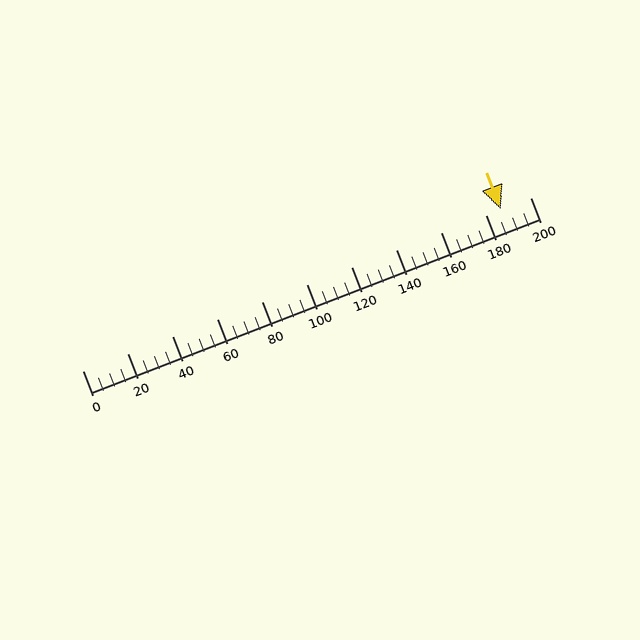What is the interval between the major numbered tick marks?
The major tick marks are spaced 20 units apart.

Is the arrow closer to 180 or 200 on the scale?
The arrow is closer to 180.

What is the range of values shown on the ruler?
The ruler shows values from 0 to 200.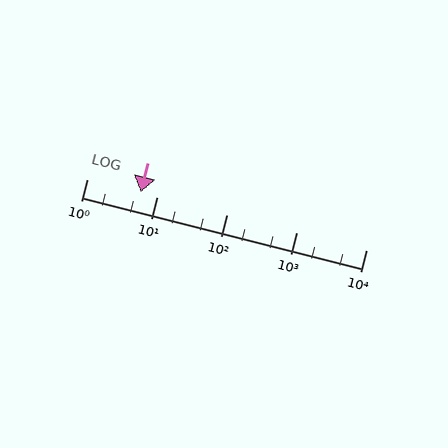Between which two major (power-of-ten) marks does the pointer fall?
The pointer is between 1 and 10.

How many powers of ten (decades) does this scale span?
The scale spans 4 decades, from 1 to 10000.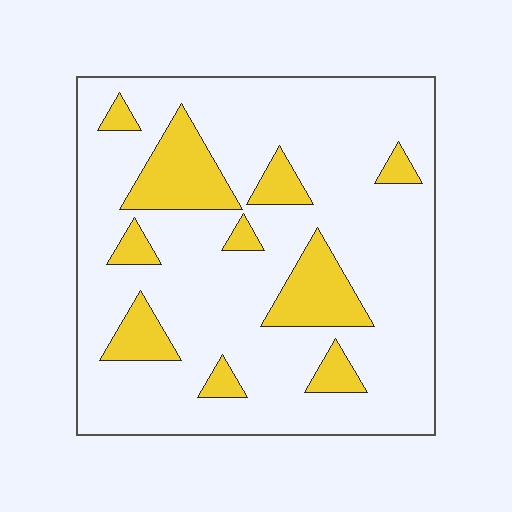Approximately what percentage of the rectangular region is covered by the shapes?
Approximately 20%.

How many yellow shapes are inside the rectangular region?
10.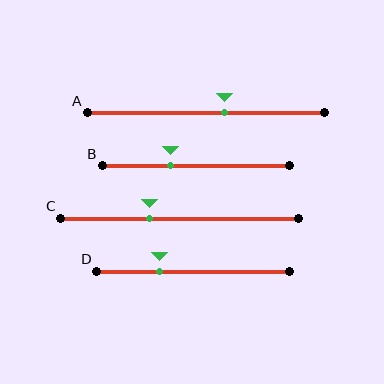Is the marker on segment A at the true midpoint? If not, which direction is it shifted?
No, the marker on segment A is shifted to the right by about 8% of the segment length.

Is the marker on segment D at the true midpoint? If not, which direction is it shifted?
No, the marker on segment D is shifted to the left by about 17% of the segment length.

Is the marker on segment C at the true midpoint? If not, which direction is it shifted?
No, the marker on segment C is shifted to the left by about 13% of the segment length.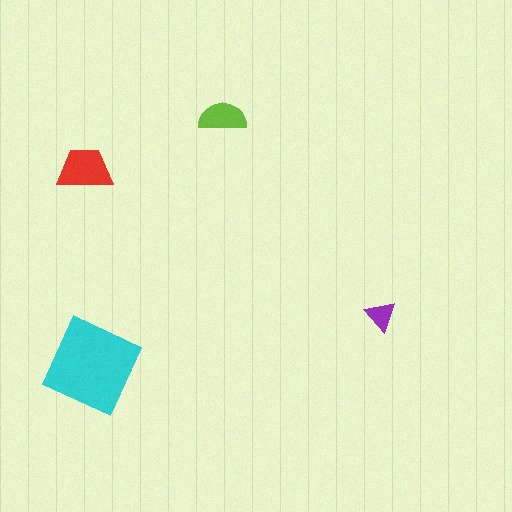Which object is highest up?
The lime semicircle is topmost.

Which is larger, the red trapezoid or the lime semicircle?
The red trapezoid.